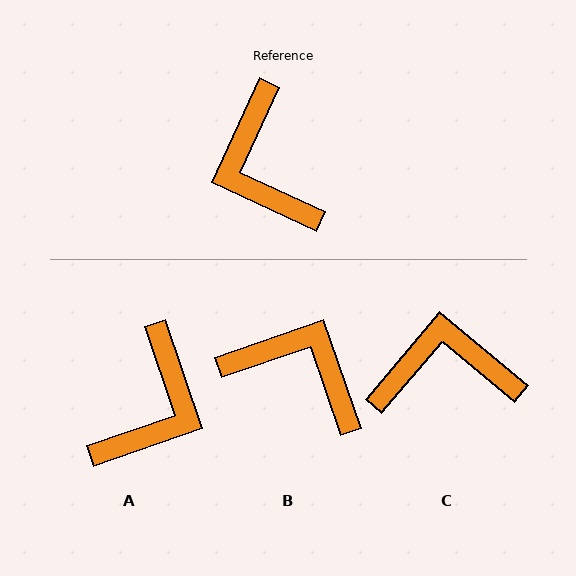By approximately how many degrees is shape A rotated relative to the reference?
Approximately 134 degrees counter-clockwise.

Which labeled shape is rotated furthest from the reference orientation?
B, about 136 degrees away.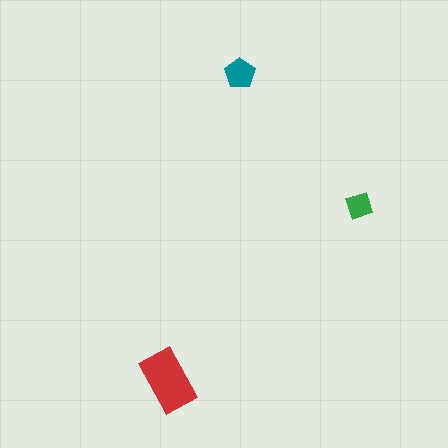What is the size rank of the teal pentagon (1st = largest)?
2nd.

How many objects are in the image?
There are 3 objects in the image.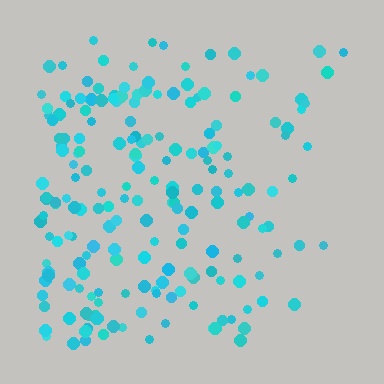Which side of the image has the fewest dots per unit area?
The right.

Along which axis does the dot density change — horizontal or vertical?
Horizontal.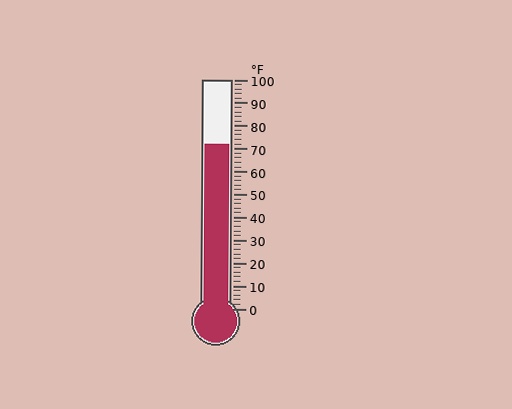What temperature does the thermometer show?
The thermometer shows approximately 72°F.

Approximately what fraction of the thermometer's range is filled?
The thermometer is filled to approximately 70% of its range.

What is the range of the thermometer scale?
The thermometer scale ranges from 0°F to 100°F.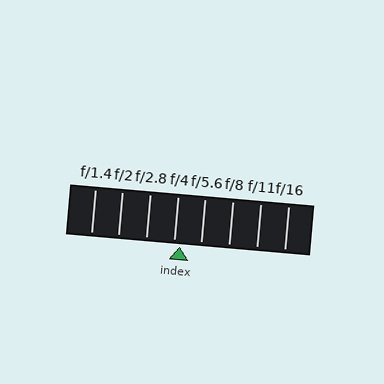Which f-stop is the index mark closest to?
The index mark is closest to f/4.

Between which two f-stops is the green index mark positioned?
The index mark is between f/4 and f/5.6.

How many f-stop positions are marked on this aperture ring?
There are 8 f-stop positions marked.